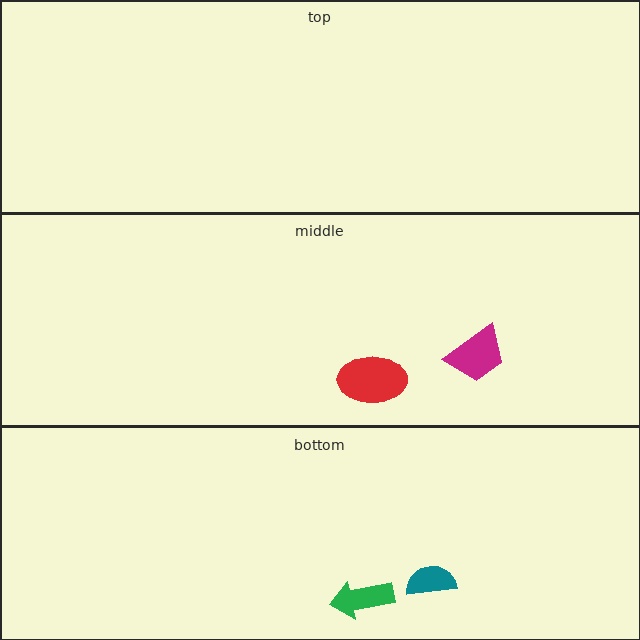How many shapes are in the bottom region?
2.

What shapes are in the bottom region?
The teal semicircle, the green arrow.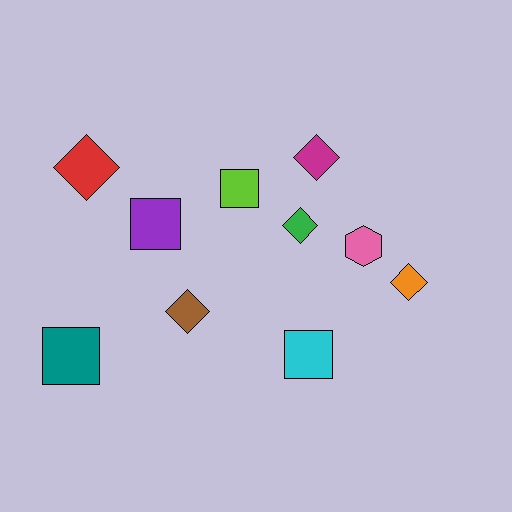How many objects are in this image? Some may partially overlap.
There are 10 objects.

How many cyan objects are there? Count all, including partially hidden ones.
There is 1 cyan object.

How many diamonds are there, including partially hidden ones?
There are 5 diamonds.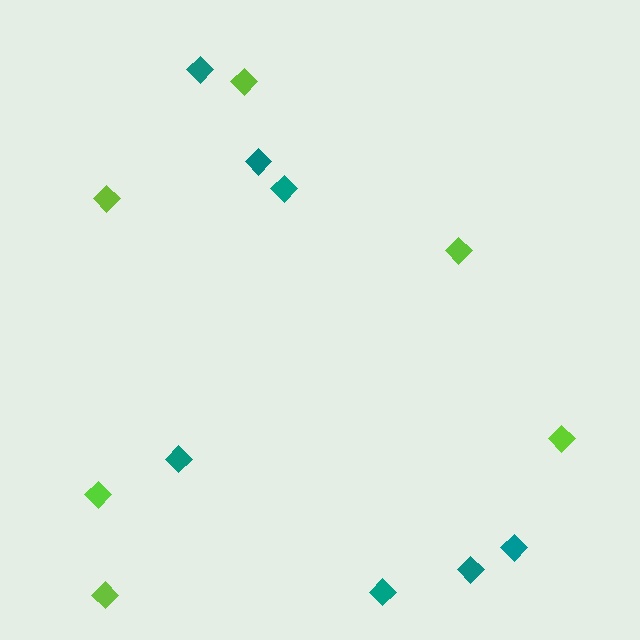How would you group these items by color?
There are 2 groups: one group of lime diamonds (6) and one group of teal diamonds (7).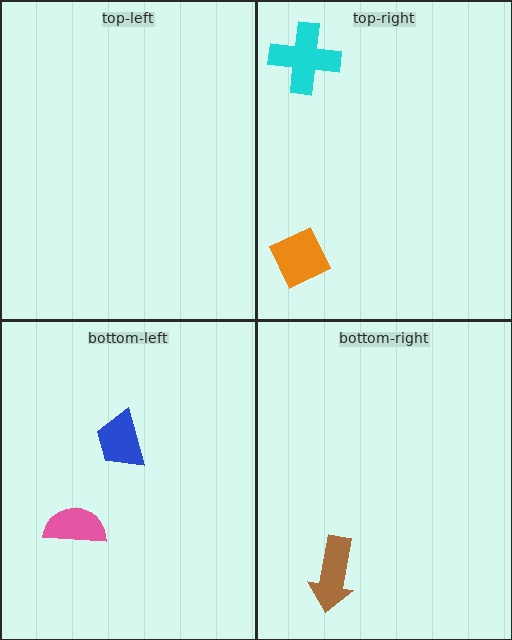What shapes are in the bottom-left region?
The blue trapezoid, the pink semicircle.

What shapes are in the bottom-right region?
The brown arrow.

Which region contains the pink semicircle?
The bottom-left region.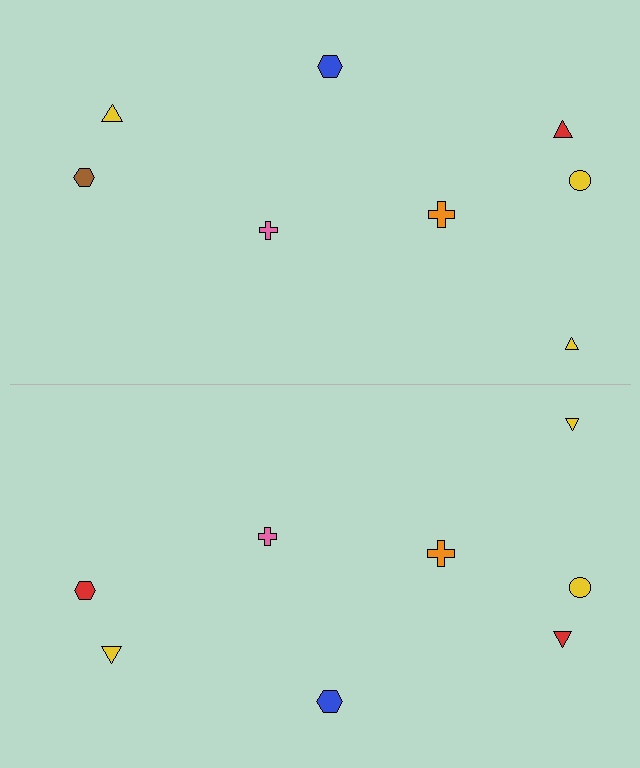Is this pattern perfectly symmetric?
No, the pattern is not perfectly symmetric. The red hexagon on the bottom side breaks the symmetry — its mirror counterpart is brown.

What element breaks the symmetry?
The red hexagon on the bottom side breaks the symmetry — its mirror counterpart is brown.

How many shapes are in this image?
There are 16 shapes in this image.